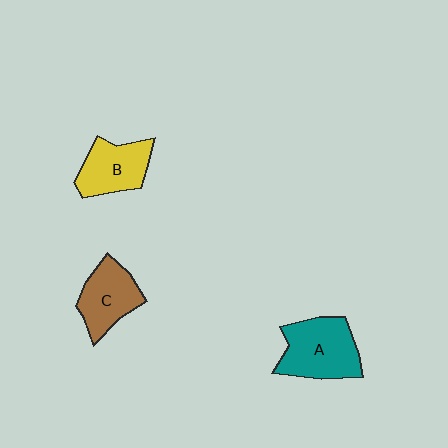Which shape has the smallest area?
Shape C (brown).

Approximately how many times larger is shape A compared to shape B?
Approximately 1.3 times.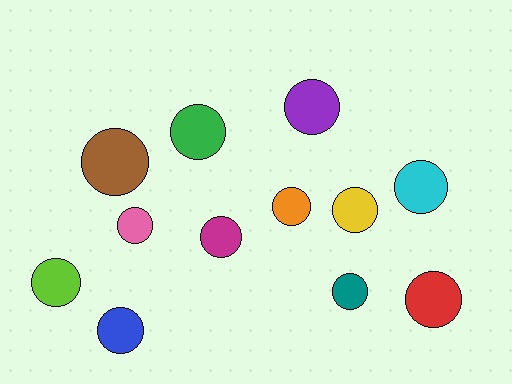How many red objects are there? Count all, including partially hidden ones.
There is 1 red object.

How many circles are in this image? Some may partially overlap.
There are 12 circles.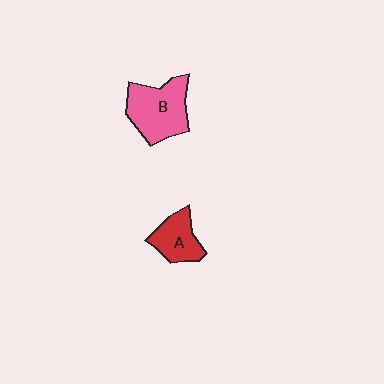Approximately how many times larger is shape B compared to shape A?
Approximately 1.6 times.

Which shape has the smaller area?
Shape A (red).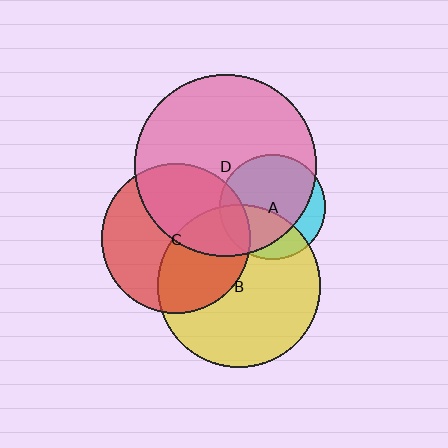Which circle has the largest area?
Circle D (pink).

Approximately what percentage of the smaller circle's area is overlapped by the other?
Approximately 15%.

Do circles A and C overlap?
Yes.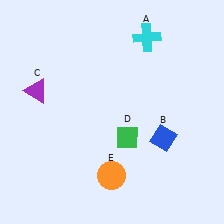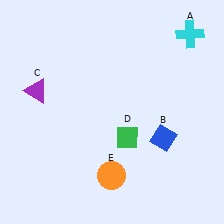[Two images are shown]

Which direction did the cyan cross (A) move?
The cyan cross (A) moved right.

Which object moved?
The cyan cross (A) moved right.